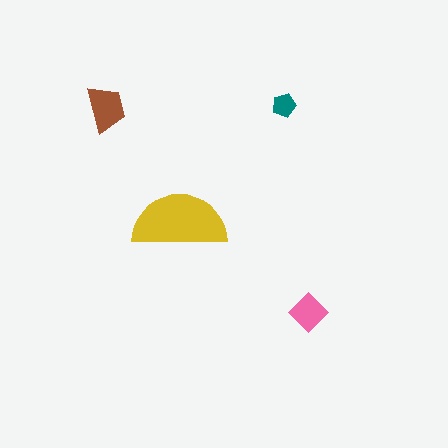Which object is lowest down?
The pink diamond is bottommost.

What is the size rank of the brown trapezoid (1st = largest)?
2nd.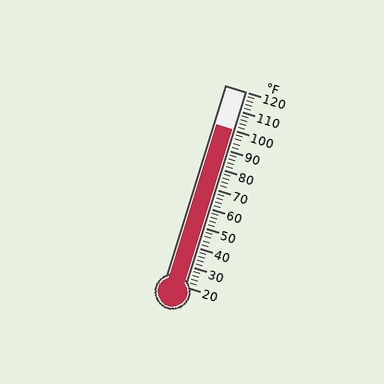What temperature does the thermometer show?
The thermometer shows approximately 100°F.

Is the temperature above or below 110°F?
The temperature is below 110°F.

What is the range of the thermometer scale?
The thermometer scale ranges from 20°F to 120°F.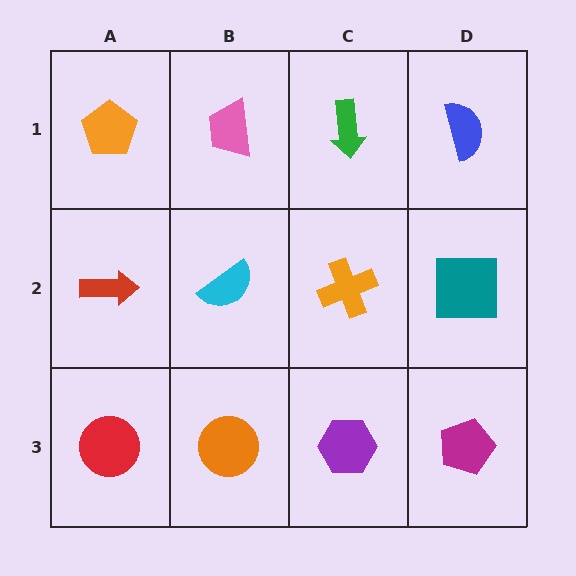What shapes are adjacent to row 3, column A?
A red arrow (row 2, column A), an orange circle (row 3, column B).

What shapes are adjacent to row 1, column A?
A red arrow (row 2, column A), a pink trapezoid (row 1, column B).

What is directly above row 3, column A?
A red arrow.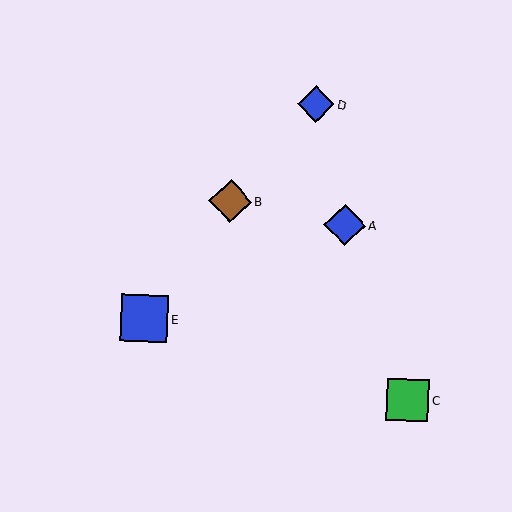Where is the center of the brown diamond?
The center of the brown diamond is at (230, 201).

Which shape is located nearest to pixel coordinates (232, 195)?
The brown diamond (labeled B) at (230, 201) is nearest to that location.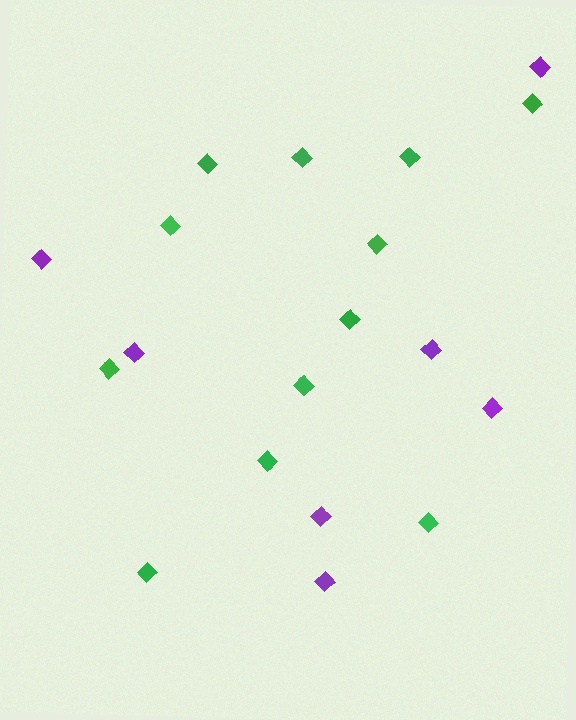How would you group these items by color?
There are 2 groups: one group of green diamonds (12) and one group of purple diamonds (7).